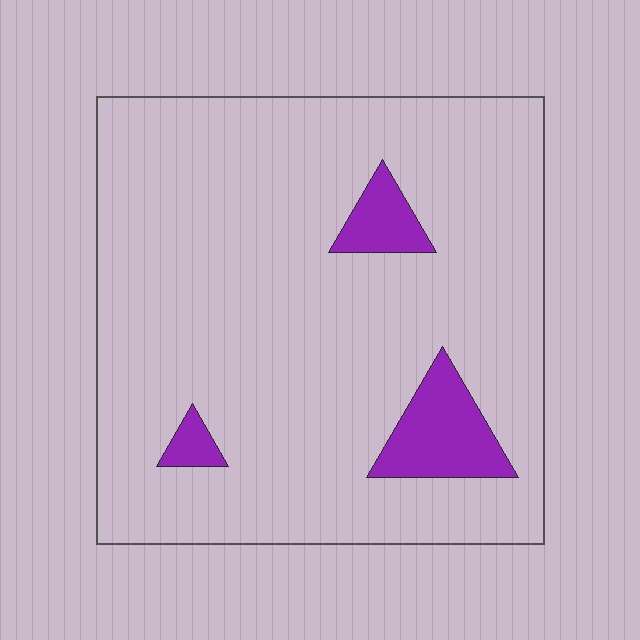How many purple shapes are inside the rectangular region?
3.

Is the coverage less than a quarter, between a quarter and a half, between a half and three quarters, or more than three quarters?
Less than a quarter.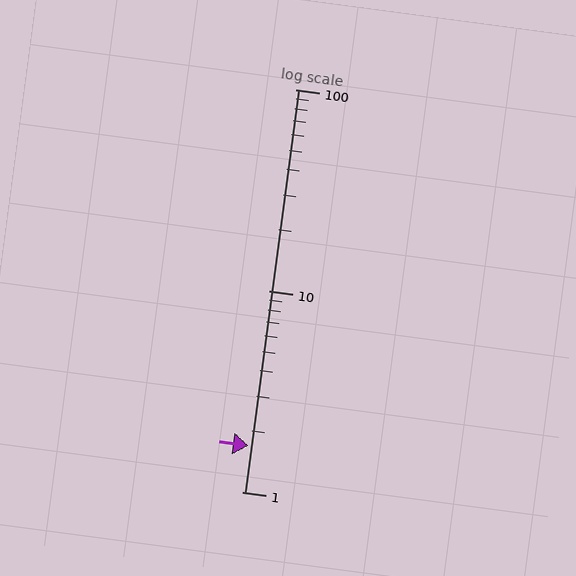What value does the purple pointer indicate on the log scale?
The pointer indicates approximately 1.7.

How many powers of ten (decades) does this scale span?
The scale spans 2 decades, from 1 to 100.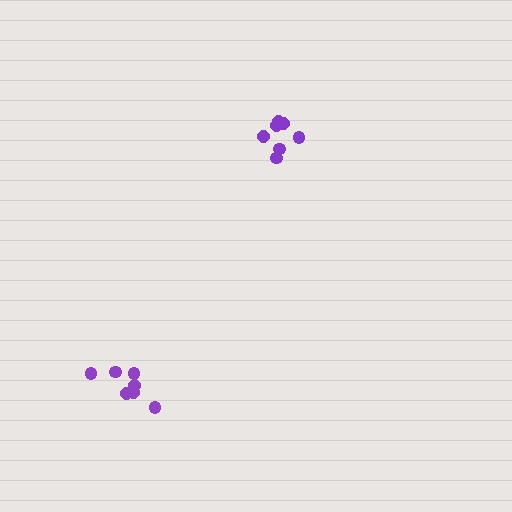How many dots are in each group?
Group 1: 7 dots, Group 2: 7 dots (14 total).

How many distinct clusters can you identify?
There are 2 distinct clusters.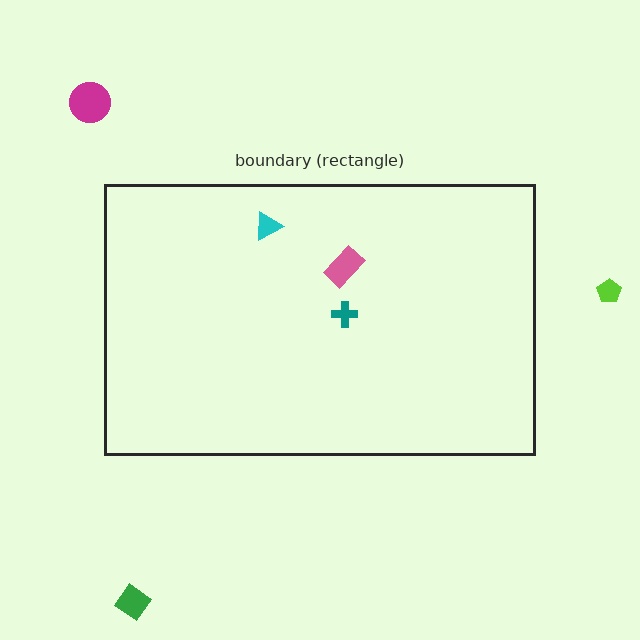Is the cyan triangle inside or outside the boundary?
Inside.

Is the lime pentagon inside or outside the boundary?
Outside.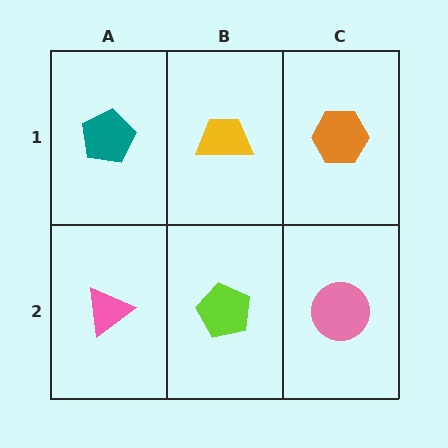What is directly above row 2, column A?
A teal pentagon.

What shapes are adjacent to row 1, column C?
A pink circle (row 2, column C), a yellow trapezoid (row 1, column B).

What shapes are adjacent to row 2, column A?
A teal pentagon (row 1, column A), a lime pentagon (row 2, column B).